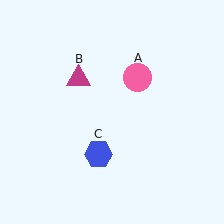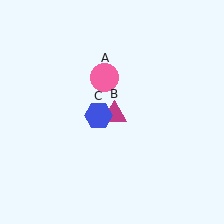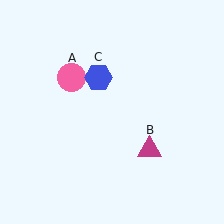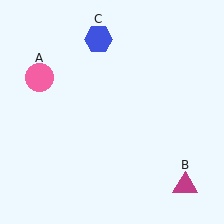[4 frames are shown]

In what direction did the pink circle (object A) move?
The pink circle (object A) moved left.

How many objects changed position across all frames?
3 objects changed position: pink circle (object A), magenta triangle (object B), blue hexagon (object C).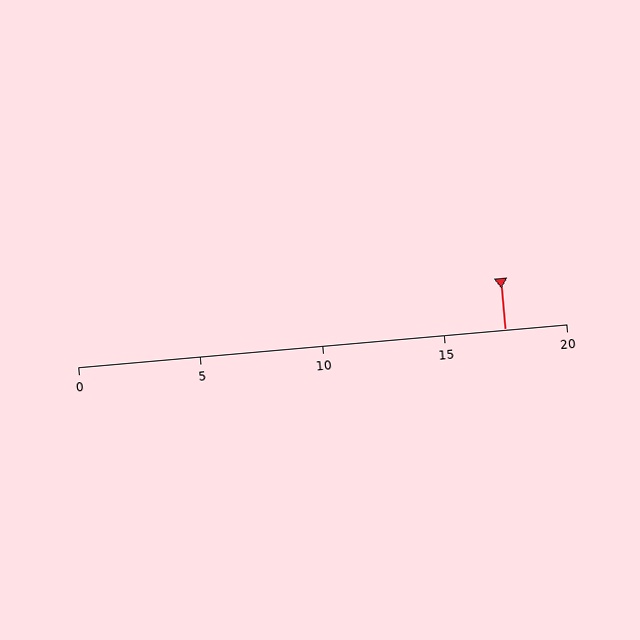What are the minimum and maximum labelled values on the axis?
The axis runs from 0 to 20.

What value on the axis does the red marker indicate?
The marker indicates approximately 17.5.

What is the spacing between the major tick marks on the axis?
The major ticks are spaced 5 apart.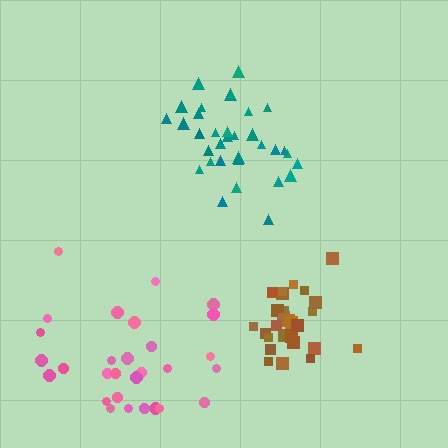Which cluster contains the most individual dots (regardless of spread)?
Teal (34).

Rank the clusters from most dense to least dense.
brown, teal, pink.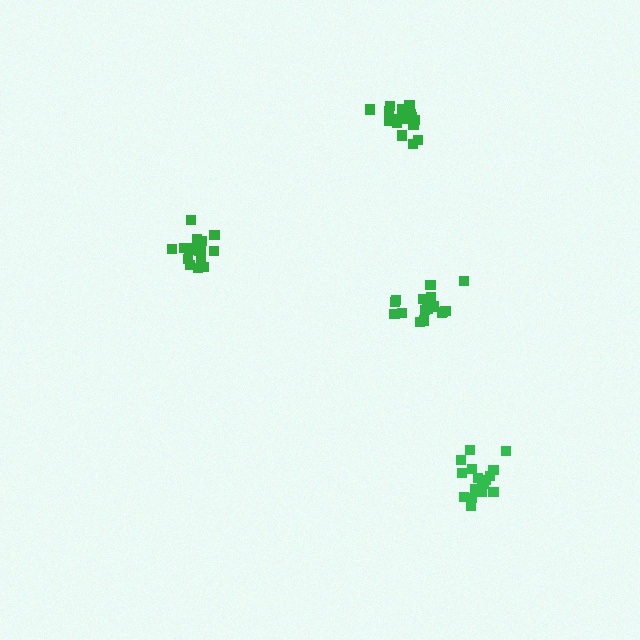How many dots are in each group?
Group 1: 17 dots, Group 2: 17 dots, Group 3: 17 dots, Group 4: 18 dots (69 total).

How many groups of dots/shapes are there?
There are 4 groups.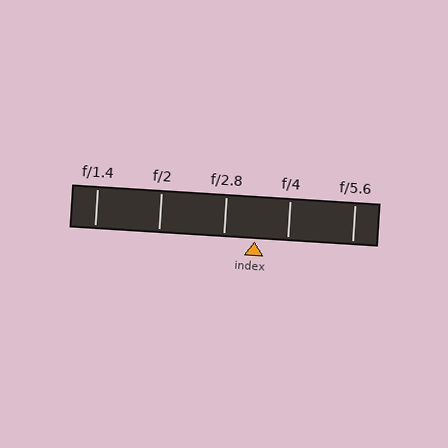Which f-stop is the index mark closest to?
The index mark is closest to f/2.8.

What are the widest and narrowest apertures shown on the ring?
The widest aperture shown is f/1.4 and the narrowest is f/5.6.